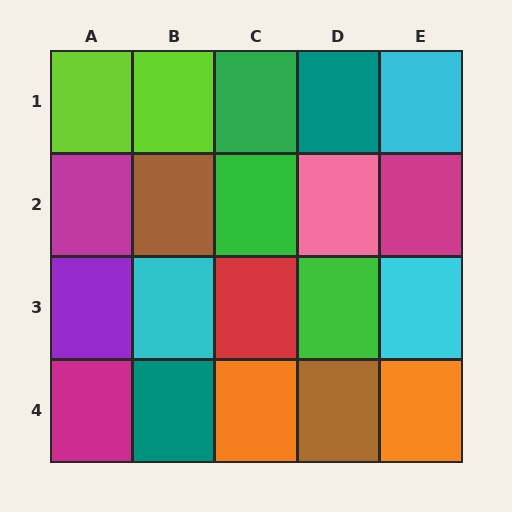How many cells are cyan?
3 cells are cyan.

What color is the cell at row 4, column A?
Magenta.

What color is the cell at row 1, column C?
Green.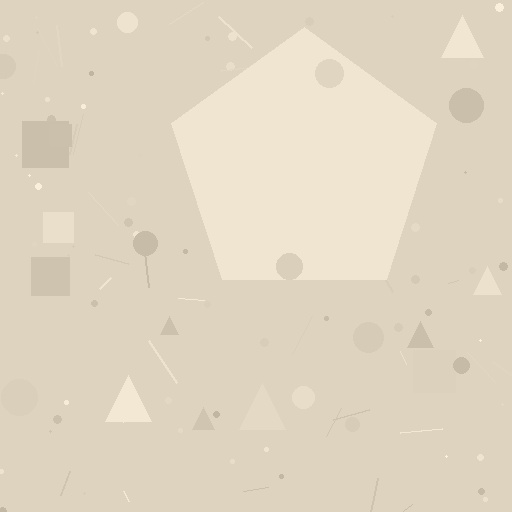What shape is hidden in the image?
A pentagon is hidden in the image.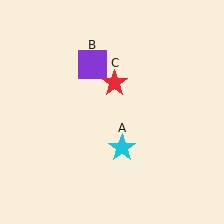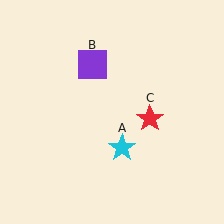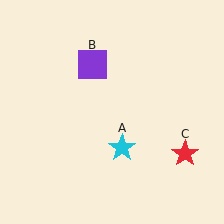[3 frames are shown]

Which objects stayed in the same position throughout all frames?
Cyan star (object A) and purple square (object B) remained stationary.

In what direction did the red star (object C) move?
The red star (object C) moved down and to the right.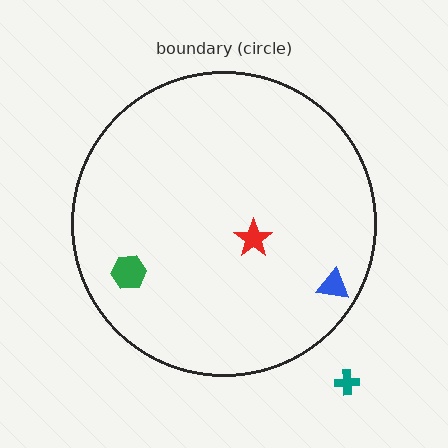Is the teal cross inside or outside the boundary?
Outside.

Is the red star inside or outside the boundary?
Inside.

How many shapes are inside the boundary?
3 inside, 1 outside.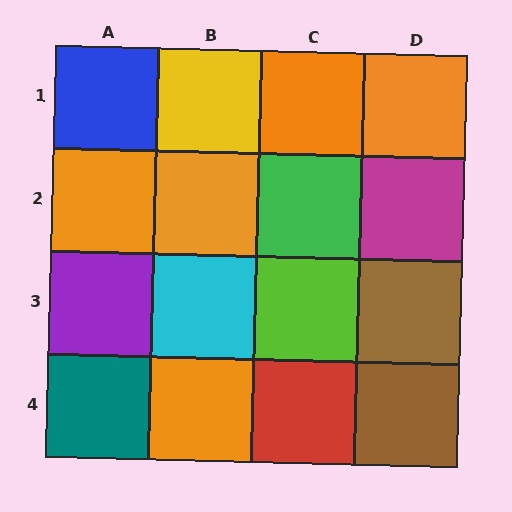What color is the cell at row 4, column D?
Brown.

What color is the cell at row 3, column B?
Cyan.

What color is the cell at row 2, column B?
Orange.